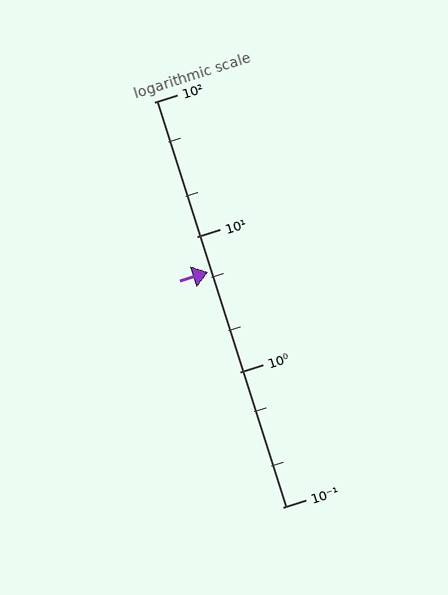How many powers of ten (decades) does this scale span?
The scale spans 3 decades, from 0.1 to 100.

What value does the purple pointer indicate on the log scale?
The pointer indicates approximately 5.5.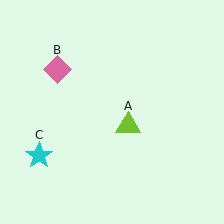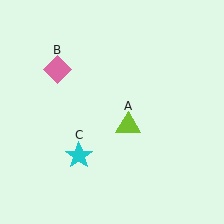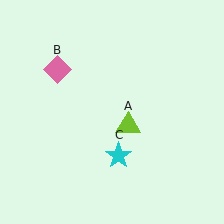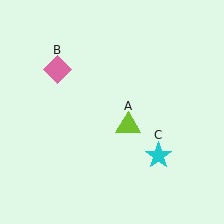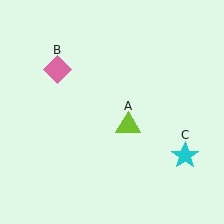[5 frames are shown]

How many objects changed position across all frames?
1 object changed position: cyan star (object C).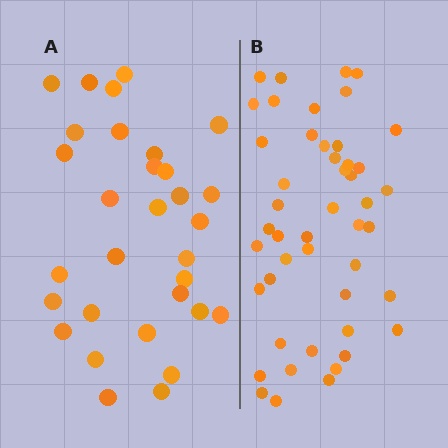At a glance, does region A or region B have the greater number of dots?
Region B (the right region) has more dots.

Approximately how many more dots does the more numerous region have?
Region B has approximately 15 more dots than region A.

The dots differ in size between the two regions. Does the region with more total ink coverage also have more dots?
No. Region A has more total ink coverage because its dots are larger, but region B actually contains more individual dots. Total area can be misleading — the number of items is what matters here.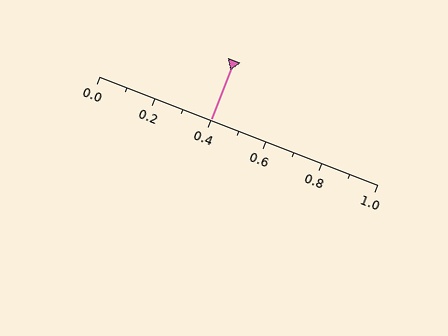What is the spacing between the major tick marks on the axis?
The major ticks are spaced 0.2 apart.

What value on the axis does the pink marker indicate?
The marker indicates approximately 0.4.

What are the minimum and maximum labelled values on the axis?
The axis runs from 0.0 to 1.0.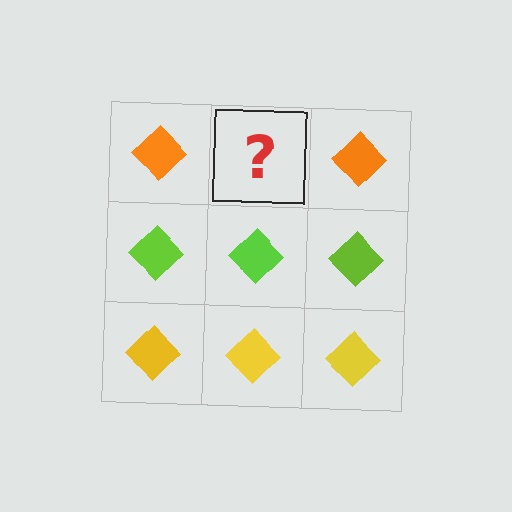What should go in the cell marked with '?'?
The missing cell should contain an orange diamond.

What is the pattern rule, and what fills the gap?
The rule is that each row has a consistent color. The gap should be filled with an orange diamond.